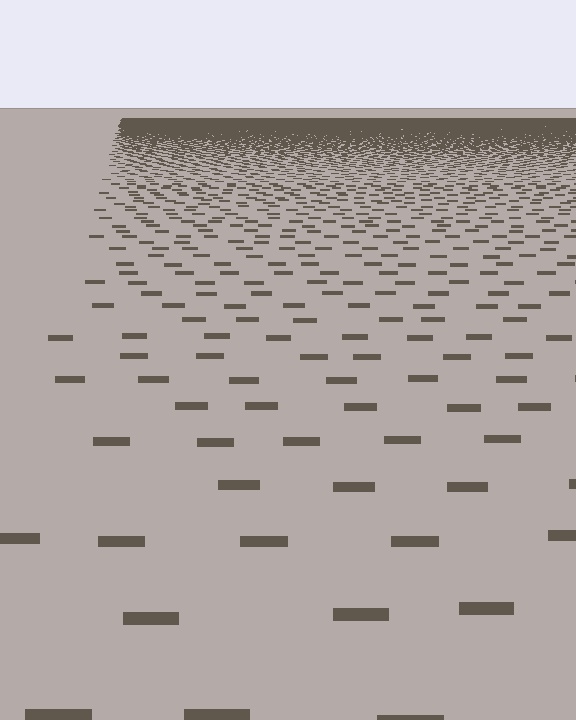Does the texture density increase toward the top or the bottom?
Density increases toward the top.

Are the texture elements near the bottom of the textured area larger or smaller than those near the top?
Larger. Near the bottom, elements are closer to the viewer and appear at a bigger on-screen size.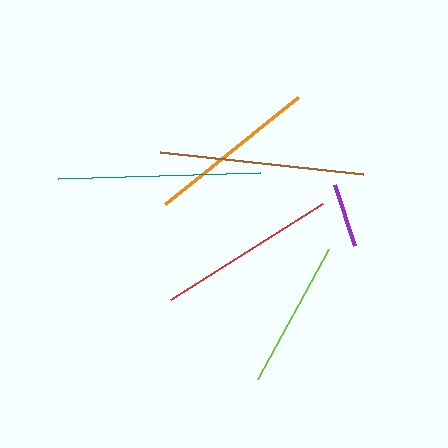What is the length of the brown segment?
The brown segment is approximately 204 pixels long.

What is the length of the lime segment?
The lime segment is approximately 148 pixels long.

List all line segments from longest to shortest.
From longest to shortest: brown, teal, red, orange, lime, purple.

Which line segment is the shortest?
The purple line is the shortest at approximately 65 pixels.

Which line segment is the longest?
The brown line is the longest at approximately 204 pixels.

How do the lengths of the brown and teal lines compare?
The brown and teal lines are approximately the same length.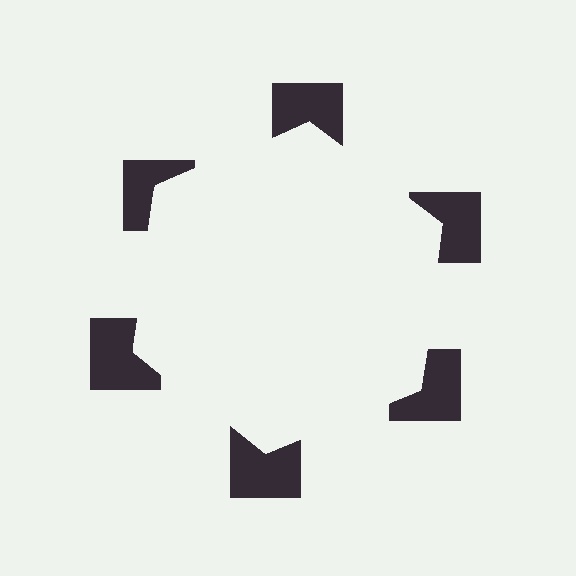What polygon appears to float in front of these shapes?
An illusory hexagon — its edges are inferred from the aligned wedge cuts in the notched squares, not physically drawn.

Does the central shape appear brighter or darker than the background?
It typically appears slightly brighter than the background, even though no actual brightness change is drawn.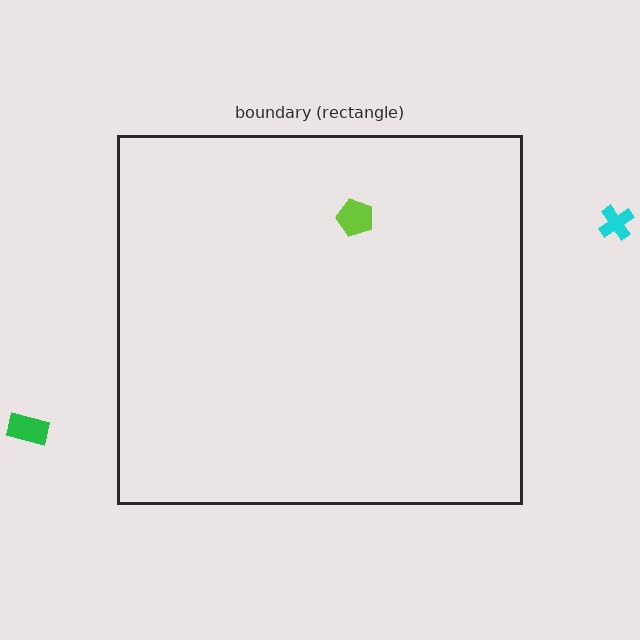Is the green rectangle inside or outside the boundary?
Outside.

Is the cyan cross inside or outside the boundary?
Outside.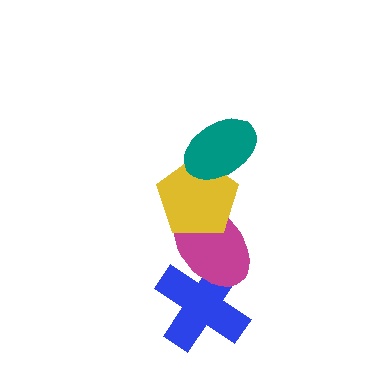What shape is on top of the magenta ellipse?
The yellow pentagon is on top of the magenta ellipse.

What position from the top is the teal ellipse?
The teal ellipse is 1st from the top.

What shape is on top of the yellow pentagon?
The teal ellipse is on top of the yellow pentagon.